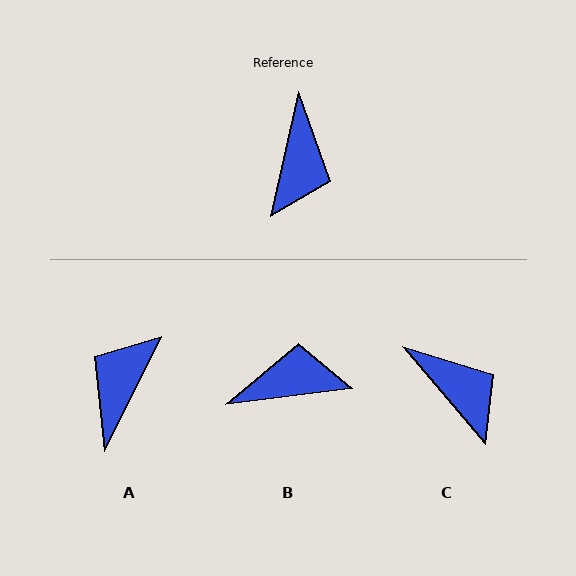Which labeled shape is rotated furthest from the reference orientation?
A, about 166 degrees away.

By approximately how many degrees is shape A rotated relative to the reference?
Approximately 166 degrees counter-clockwise.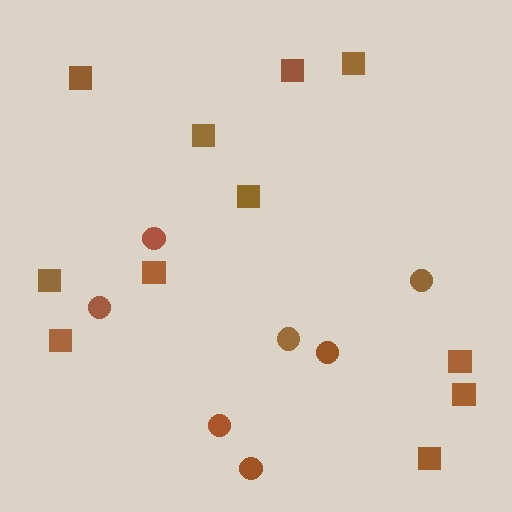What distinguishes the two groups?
There are 2 groups: one group of circles (7) and one group of squares (11).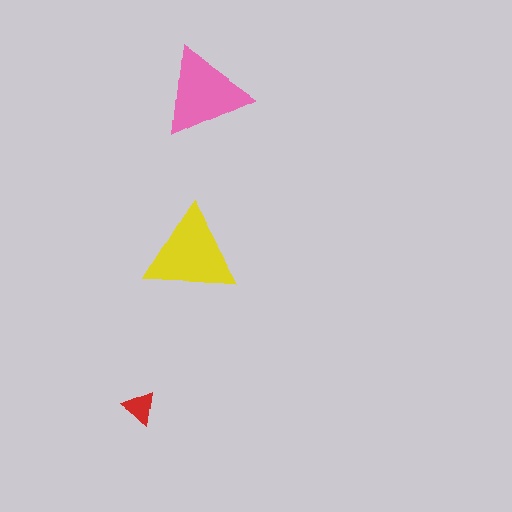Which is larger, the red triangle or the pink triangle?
The pink one.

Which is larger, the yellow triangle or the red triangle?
The yellow one.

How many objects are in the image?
There are 3 objects in the image.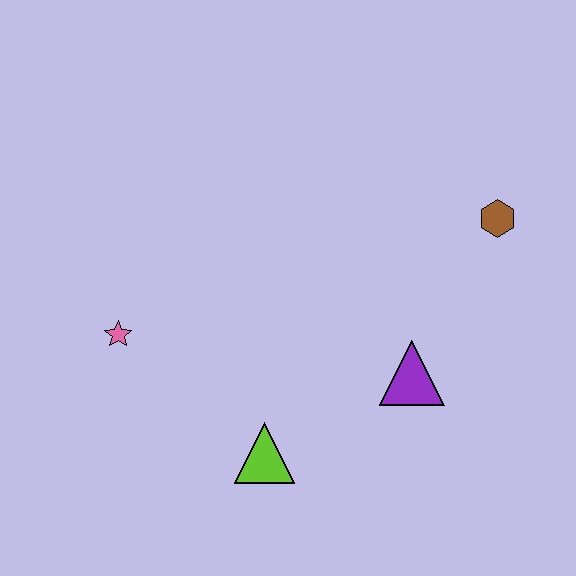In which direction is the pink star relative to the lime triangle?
The pink star is to the left of the lime triangle.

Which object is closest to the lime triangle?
The purple triangle is closest to the lime triangle.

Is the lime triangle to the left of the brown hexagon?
Yes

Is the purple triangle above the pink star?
No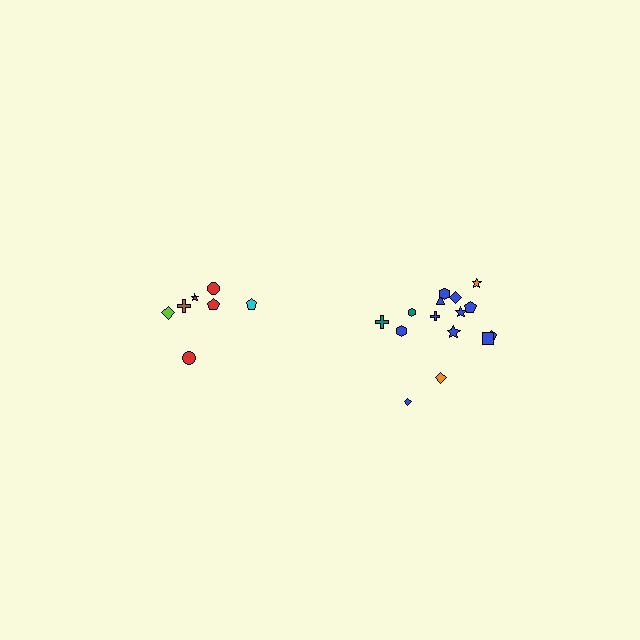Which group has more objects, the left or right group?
The right group.